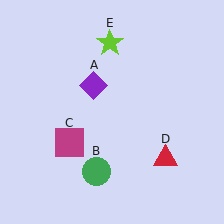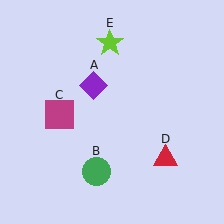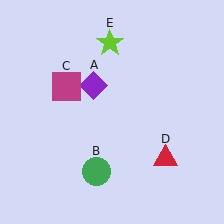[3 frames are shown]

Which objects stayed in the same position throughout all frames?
Purple diamond (object A) and green circle (object B) and red triangle (object D) and lime star (object E) remained stationary.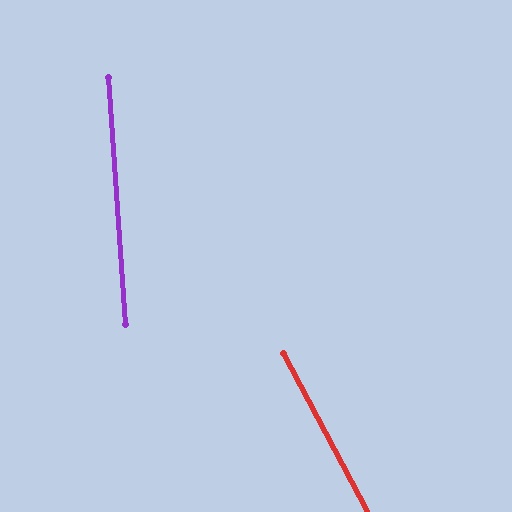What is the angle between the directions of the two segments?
Approximately 24 degrees.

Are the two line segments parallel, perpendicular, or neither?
Neither parallel nor perpendicular — they differ by about 24°.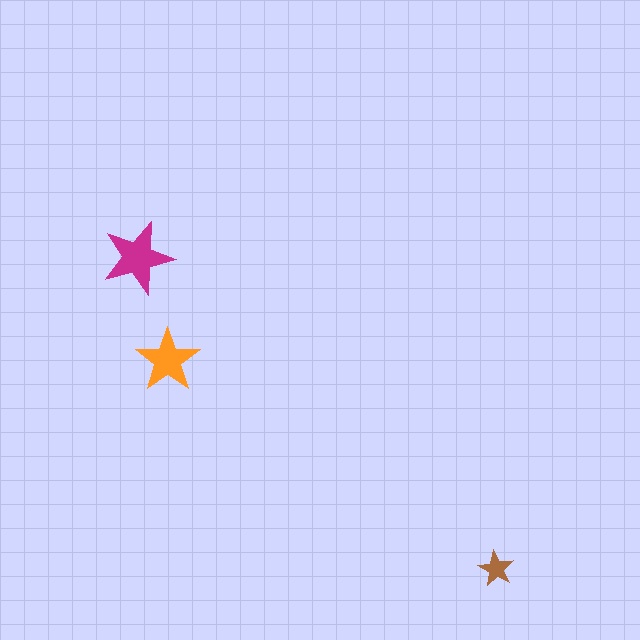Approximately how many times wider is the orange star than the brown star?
About 2 times wider.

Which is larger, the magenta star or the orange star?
The magenta one.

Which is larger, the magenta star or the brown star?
The magenta one.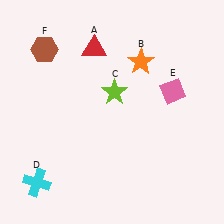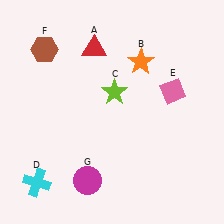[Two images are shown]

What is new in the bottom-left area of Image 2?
A magenta circle (G) was added in the bottom-left area of Image 2.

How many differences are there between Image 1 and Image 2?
There is 1 difference between the two images.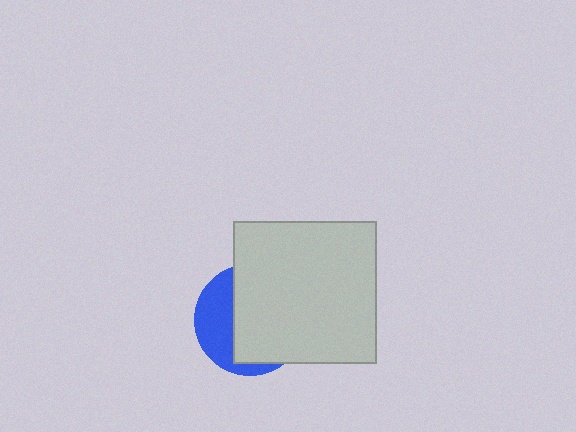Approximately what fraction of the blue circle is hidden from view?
Roughly 64% of the blue circle is hidden behind the light gray square.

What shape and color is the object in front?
The object in front is a light gray square.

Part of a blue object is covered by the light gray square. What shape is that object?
It is a circle.